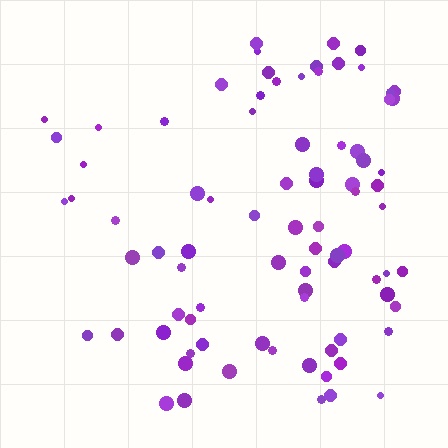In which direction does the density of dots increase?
From left to right, with the right side densest.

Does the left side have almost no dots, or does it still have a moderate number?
Still a moderate number, just noticeably fewer than the right.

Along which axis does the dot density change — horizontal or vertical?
Horizontal.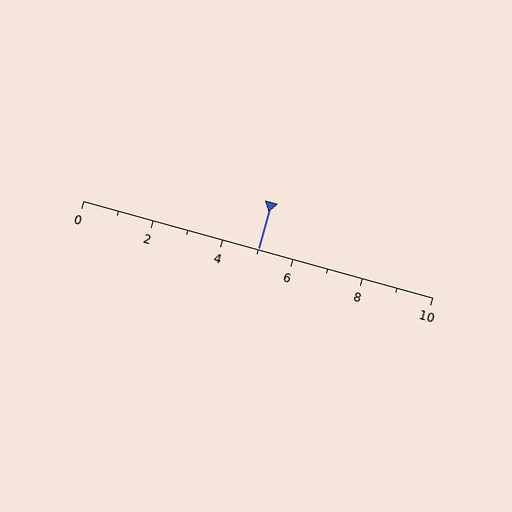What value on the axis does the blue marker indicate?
The marker indicates approximately 5.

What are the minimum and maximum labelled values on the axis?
The axis runs from 0 to 10.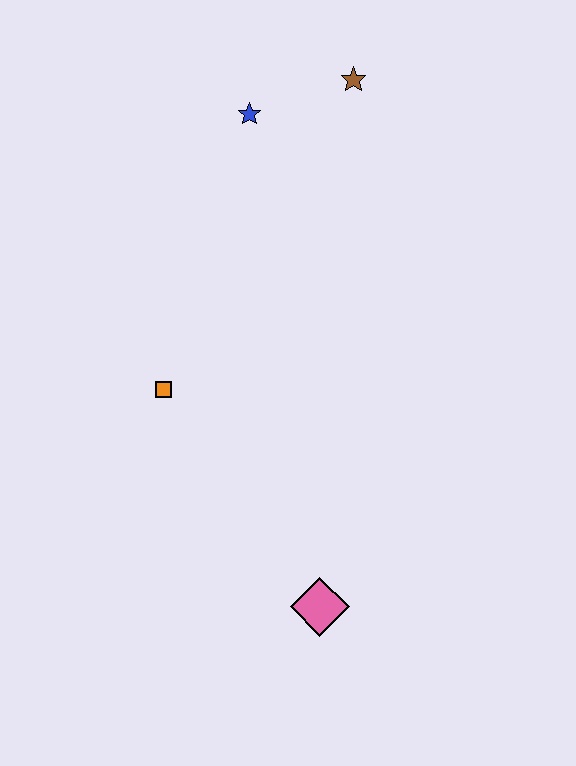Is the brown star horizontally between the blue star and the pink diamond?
No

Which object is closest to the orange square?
The pink diamond is closest to the orange square.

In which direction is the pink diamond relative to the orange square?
The pink diamond is below the orange square.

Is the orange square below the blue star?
Yes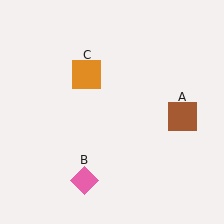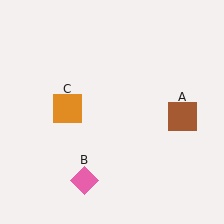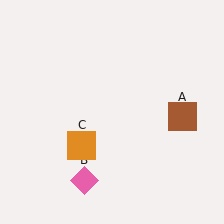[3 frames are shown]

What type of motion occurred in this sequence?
The orange square (object C) rotated counterclockwise around the center of the scene.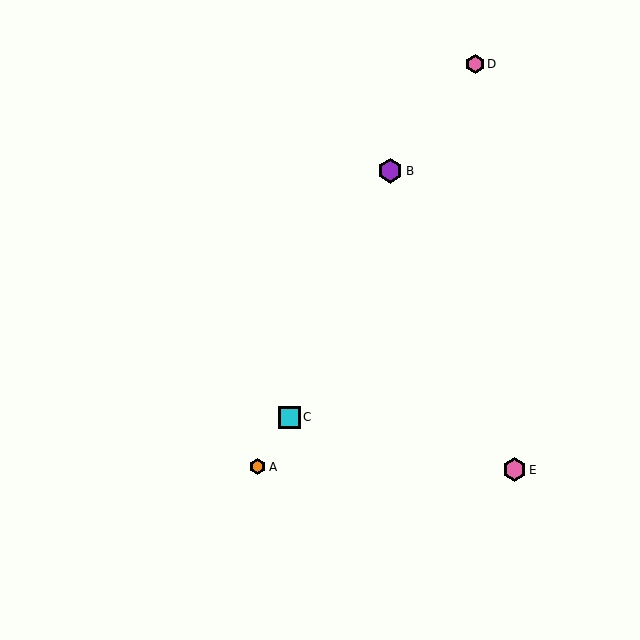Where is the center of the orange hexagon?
The center of the orange hexagon is at (258, 467).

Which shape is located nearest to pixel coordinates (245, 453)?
The orange hexagon (labeled A) at (258, 467) is nearest to that location.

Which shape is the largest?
The purple hexagon (labeled B) is the largest.